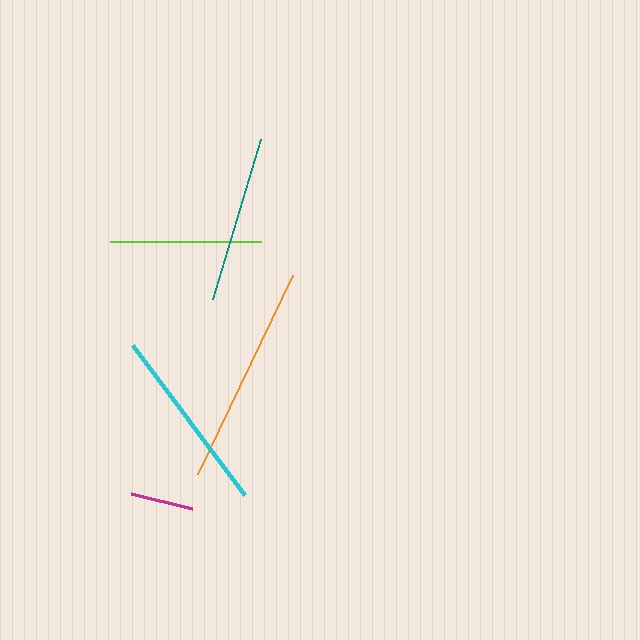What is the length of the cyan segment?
The cyan segment is approximately 188 pixels long.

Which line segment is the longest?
The orange line is the longest at approximately 221 pixels.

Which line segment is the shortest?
The magenta line is the shortest at approximately 63 pixels.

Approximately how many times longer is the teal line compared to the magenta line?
The teal line is approximately 2.7 times the length of the magenta line.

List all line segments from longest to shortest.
From longest to shortest: orange, cyan, teal, lime, magenta.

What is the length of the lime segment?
The lime segment is approximately 151 pixels long.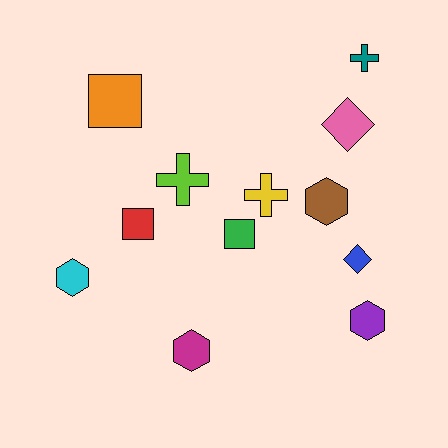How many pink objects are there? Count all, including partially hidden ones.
There is 1 pink object.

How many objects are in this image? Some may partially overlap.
There are 12 objects.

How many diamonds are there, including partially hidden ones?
There are 2 diamonds.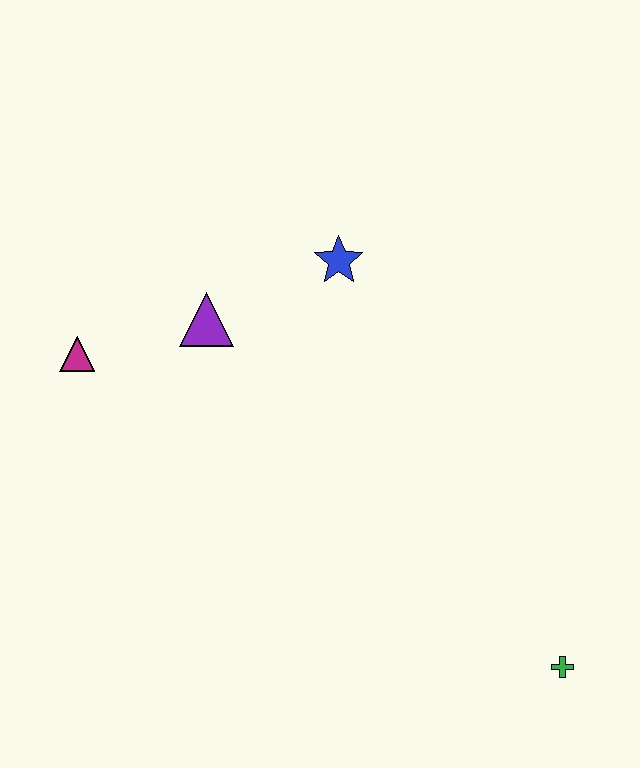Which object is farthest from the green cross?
The magenta triangle is farthest from the green cross.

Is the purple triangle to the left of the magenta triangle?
No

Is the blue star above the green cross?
Yes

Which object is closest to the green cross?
The blue star is closest to the green cross.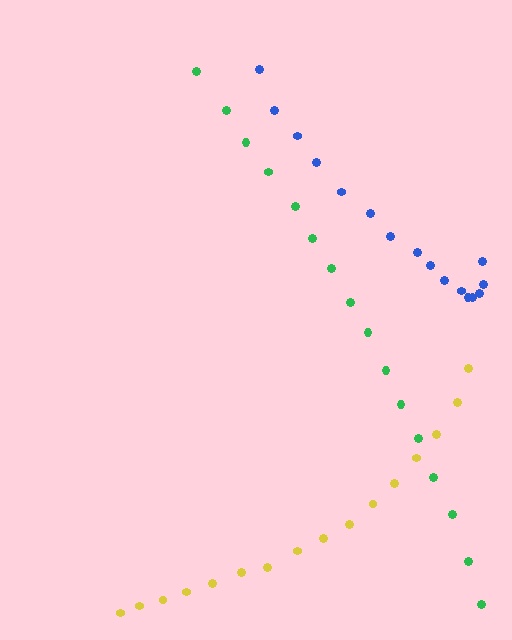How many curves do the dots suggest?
There are 3 distinct paths.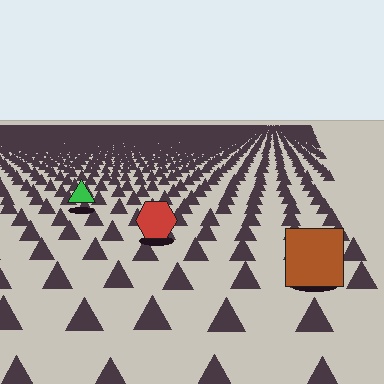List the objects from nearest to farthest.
From nearest to farthest: the brown square, the red hexagon, the green triangle.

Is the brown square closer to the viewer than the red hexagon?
Yes. The brown square is closer — you can tell from the texture gradient: the ground texture is coarser near it.